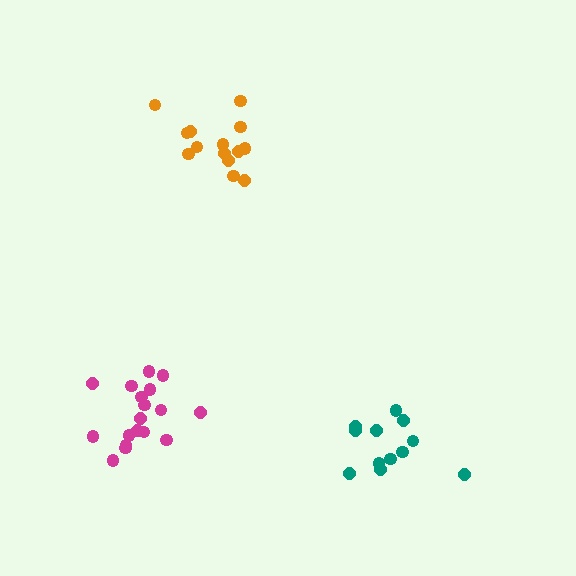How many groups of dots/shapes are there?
There are 3 groups.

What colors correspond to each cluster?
The clusters are colored: orange, magenta, teal.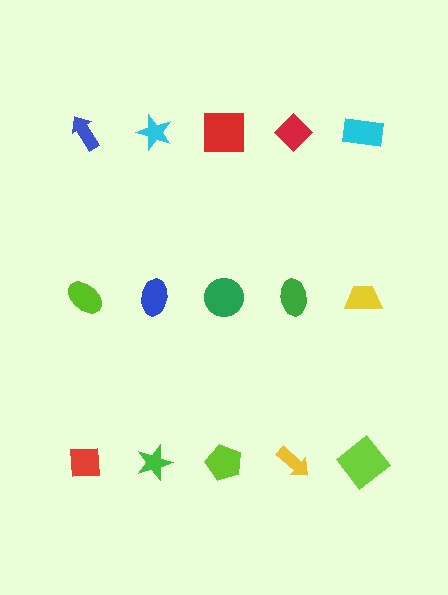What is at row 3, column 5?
A lime diamond.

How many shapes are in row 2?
5 shapes.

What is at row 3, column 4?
A yellow arrow.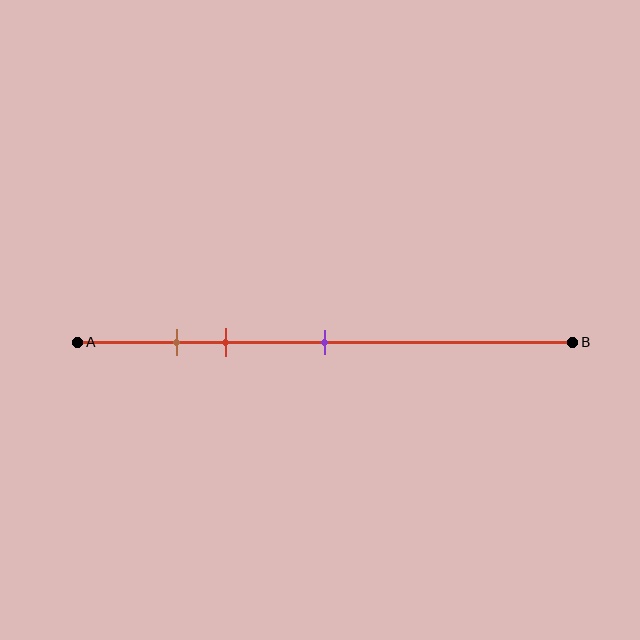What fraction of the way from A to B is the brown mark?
The brown mark is approximately 20% (0.2) of the way from A to B.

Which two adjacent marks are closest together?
The brown and red marks are the closest adjacent pair.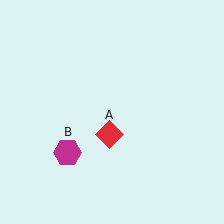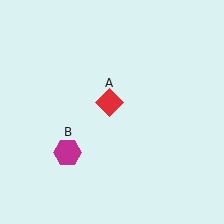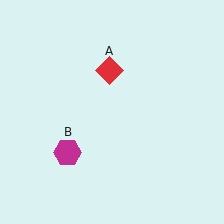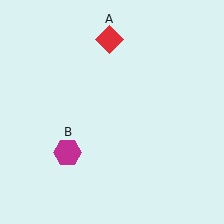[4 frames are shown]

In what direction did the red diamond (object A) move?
The red diamond (object A) moved up.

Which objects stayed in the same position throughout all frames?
Magenta hexagon (object B) remained stationary.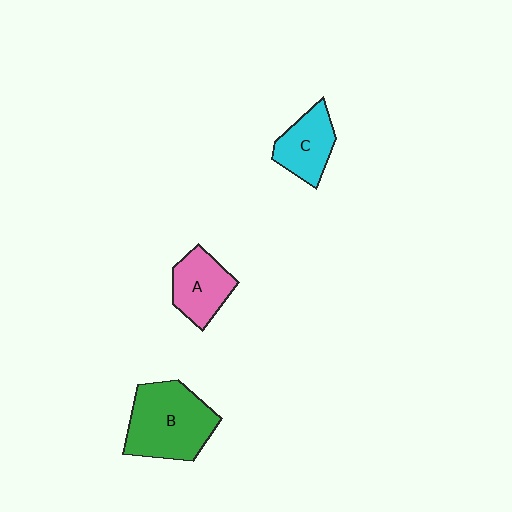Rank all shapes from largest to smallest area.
From largest to smallest: B (green), A (pink), C (cyan).